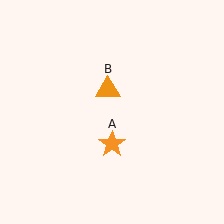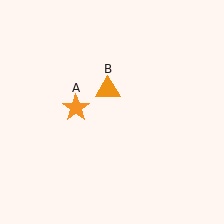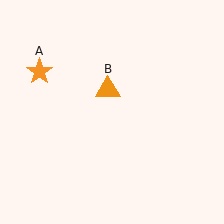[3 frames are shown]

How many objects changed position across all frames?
1 object changed position: orange star (object A).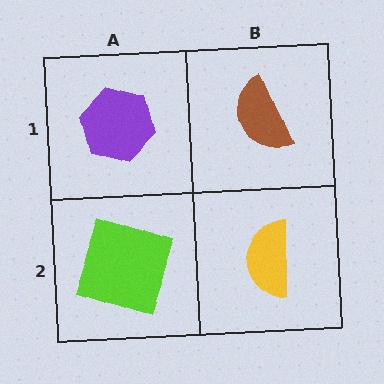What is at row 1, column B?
A brown semicircle.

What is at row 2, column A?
A lime square.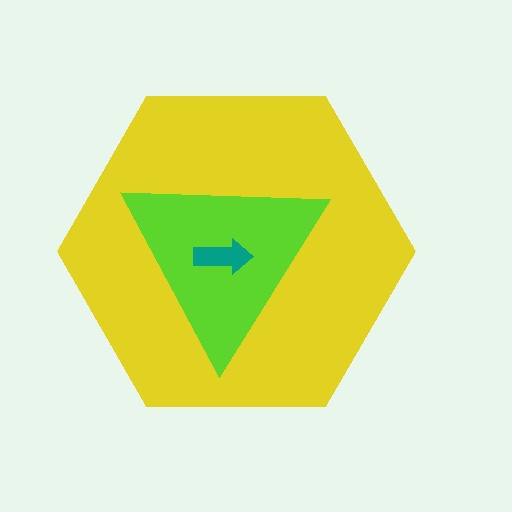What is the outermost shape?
The yellow hexagon.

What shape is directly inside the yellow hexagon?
The lime triangle.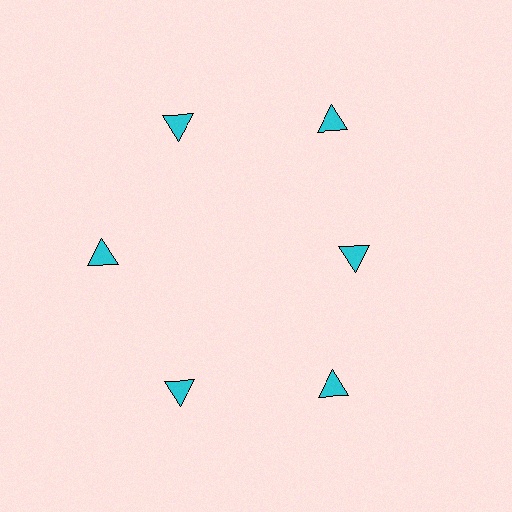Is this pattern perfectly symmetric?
No. The 6 cyan triangles are arranged in a ring, but one element near the 3 o'clock position is pulled inward toward the center, breaking the 6-fold rotational symmetry.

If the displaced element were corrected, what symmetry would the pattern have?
It would have 6-fold rotational symmetry — the pattern would map onto itself every 60 degrees.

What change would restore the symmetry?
The symmetry would be restored by moving it outward, back onto the ring so that all 6 triangles sit at equal angles and equal distance from the center.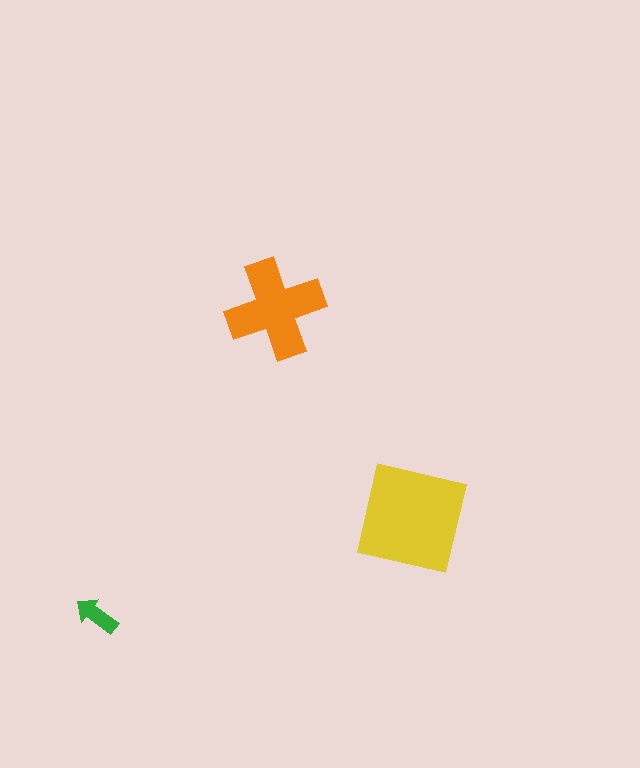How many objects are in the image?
There are 3 objects in the image.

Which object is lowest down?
The green arrow is bottommost.